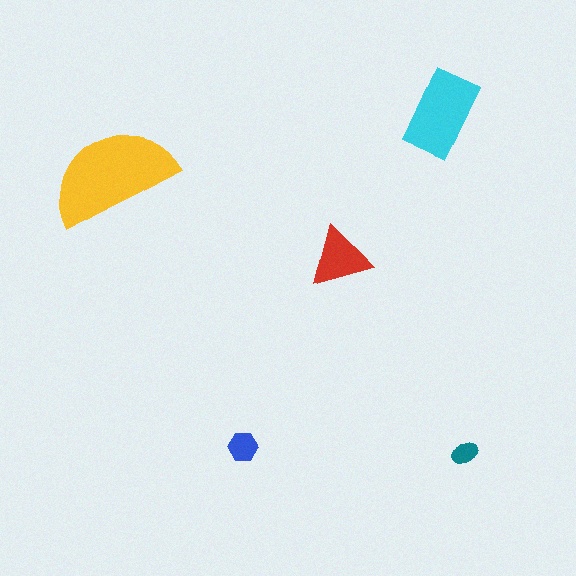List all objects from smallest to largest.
The teal ellipse, the blue hexagon, the red triangle, the cyan rectangle, the yellow semicircle.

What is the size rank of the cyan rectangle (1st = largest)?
2nd.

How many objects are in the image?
There are 5 objects in the image.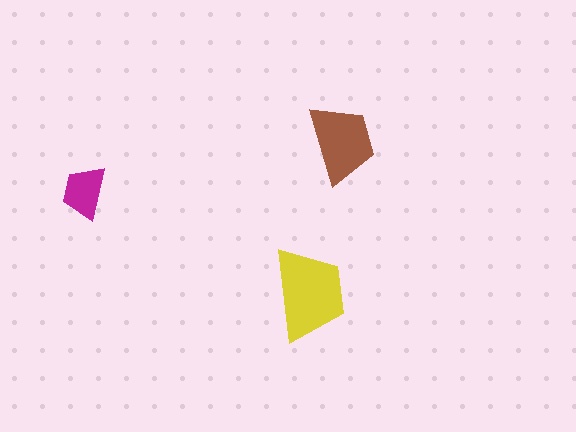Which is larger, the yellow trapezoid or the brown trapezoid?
The yellow one.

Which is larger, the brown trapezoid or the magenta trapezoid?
The brown one.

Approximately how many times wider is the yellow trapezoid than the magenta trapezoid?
About 1.5 times wider.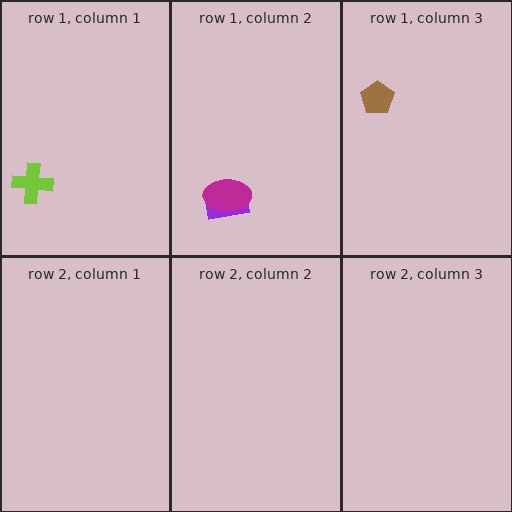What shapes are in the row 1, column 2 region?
The purple rectangle, the magenta ellipse.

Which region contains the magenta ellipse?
The row 1, column 2 region.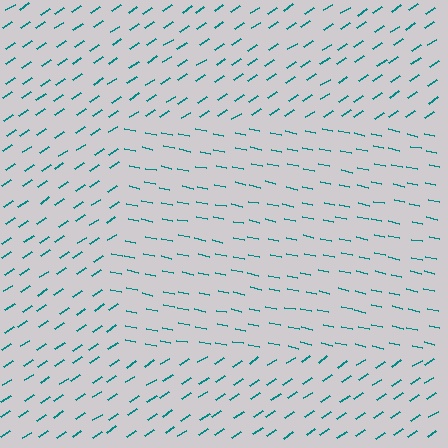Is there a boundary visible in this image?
Yes, there is a texture boundary formed by a change in line orientation.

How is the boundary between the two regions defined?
The boundary is defined purely by a change in line orientation (approximately 45 degrees difference). All lines are the same color and thickness.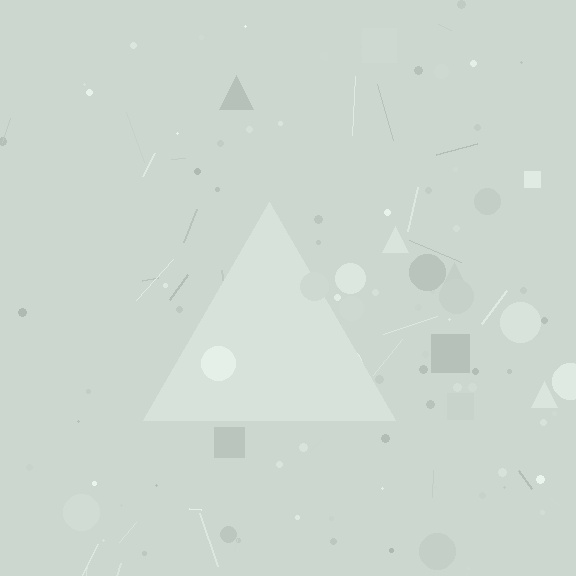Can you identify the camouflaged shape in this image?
The camouflaged shape is a triangle.